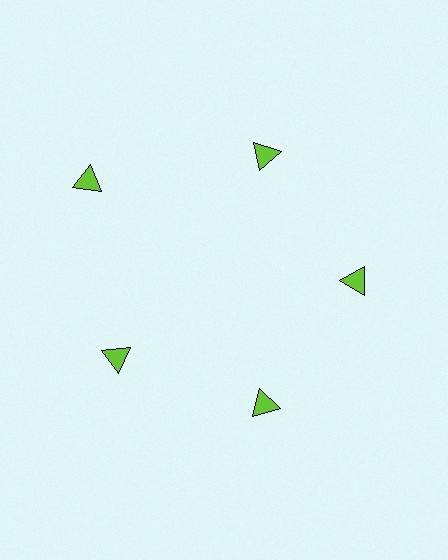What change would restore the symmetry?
The symmetry would be restored by moving it inward, back onto the ring so that all 5 triangles sit at equal angles and equal distance from the center.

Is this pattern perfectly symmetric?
No. The 5 lime triangles are arranged in a ring, but one element near the 10 o'clock position is pushed outward from the center, breaking the 5-fold rotational symmetry.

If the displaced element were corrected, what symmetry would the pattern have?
It would have 5-fold rotational symmetry — the pattern would map onto itself every 72 degrees.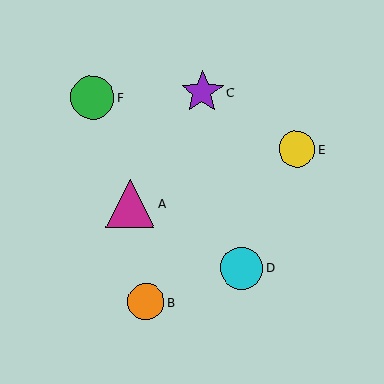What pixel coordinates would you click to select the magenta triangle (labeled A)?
Click at (130, 203) to select the magenta triangle A.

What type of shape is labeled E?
Shape E is a yellow circle.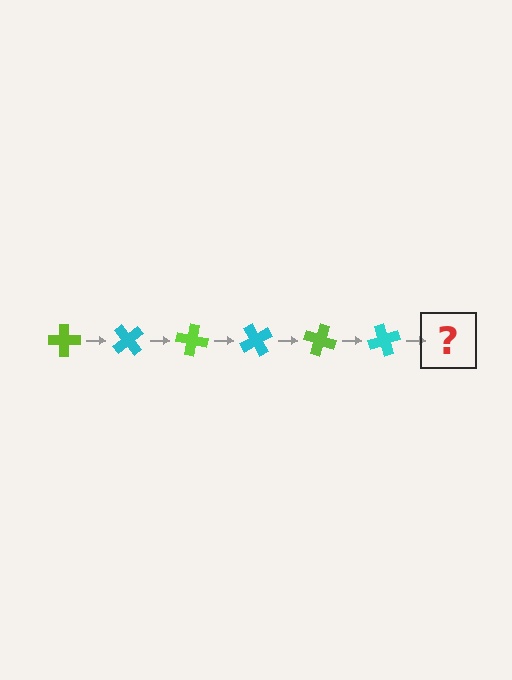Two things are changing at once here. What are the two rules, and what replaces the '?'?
The two rules are that it rotates 50 degrees each step and the color cycles through lime and cyan. The '?' should be a lime cross, rotated 300 degrees from the start.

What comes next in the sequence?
The next element should be a lime cross, rotated 300 degrees from the start.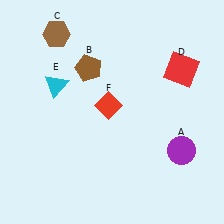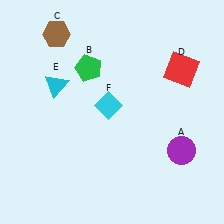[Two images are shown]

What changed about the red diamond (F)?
In Image 1, F is red. In Image 2, it changed to cyan.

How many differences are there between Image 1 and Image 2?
There are 2 differences between the two images.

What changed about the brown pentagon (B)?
In Image 1, B is brown. In Image 2, it changed to green.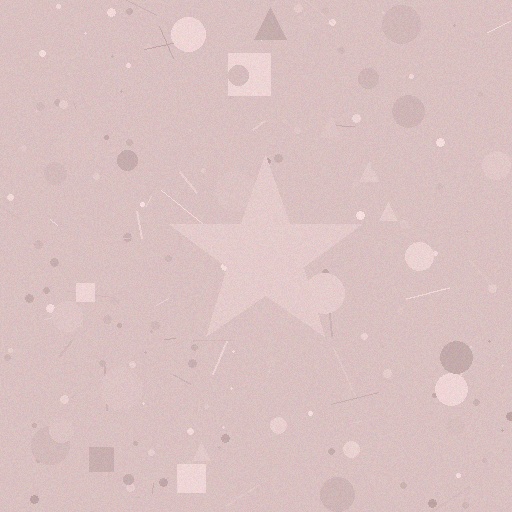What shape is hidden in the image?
A star is hidden in the image.